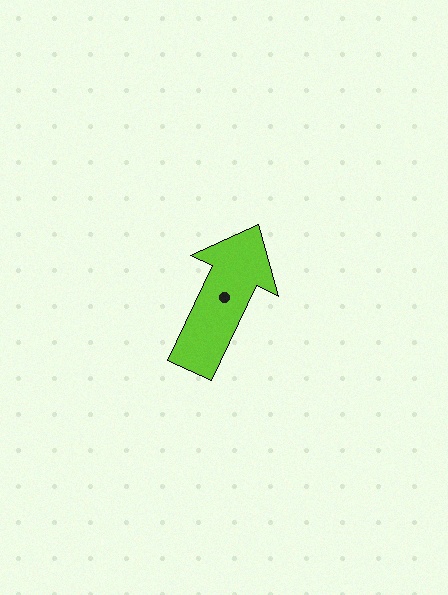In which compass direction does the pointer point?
Northeast.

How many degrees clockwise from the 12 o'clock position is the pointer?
Approximately 25 degrees.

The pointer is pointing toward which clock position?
Roughly 1 o'clock.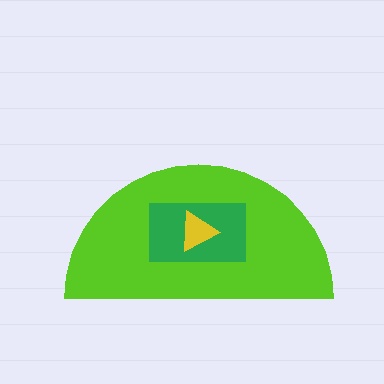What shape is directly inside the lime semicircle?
The green rectangle.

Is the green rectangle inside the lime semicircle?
Yes.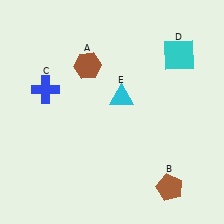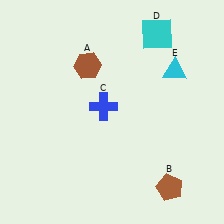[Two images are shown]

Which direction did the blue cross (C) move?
The blue cross (C) moved right.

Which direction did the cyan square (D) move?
The cyan square (D) moved left.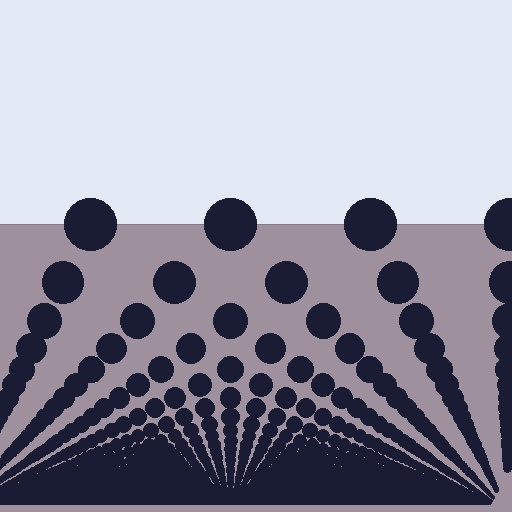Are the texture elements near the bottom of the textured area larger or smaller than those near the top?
Smaller. The gradient is inverted — elements near the bottom are smaller and denser.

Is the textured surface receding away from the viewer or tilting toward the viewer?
The surface appears to tilt toward the viewer. Texture elements get larger and sparser toward the top.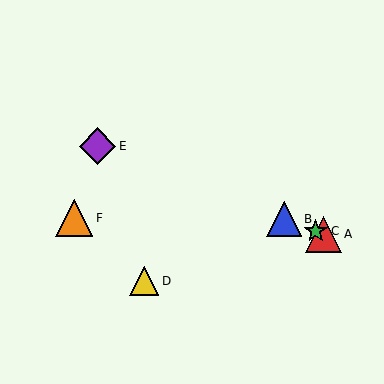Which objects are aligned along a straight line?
Objects A, B, C, E are aligned along a straight line.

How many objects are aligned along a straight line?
4 objects (A, B, C, E) are aligned along a straight line.